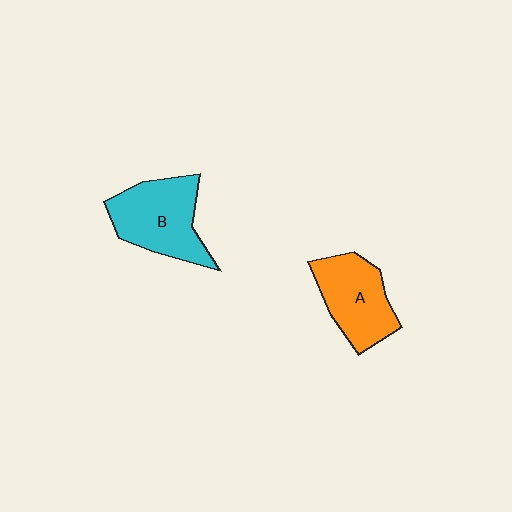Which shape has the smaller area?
Shape A (orange).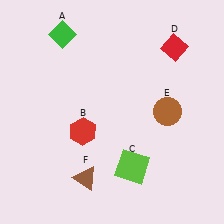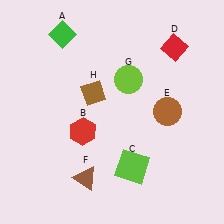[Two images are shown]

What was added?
A lime circle (G), a brown diamond (H) were added in Image 2.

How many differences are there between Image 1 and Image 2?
There are 2 differences between the two images.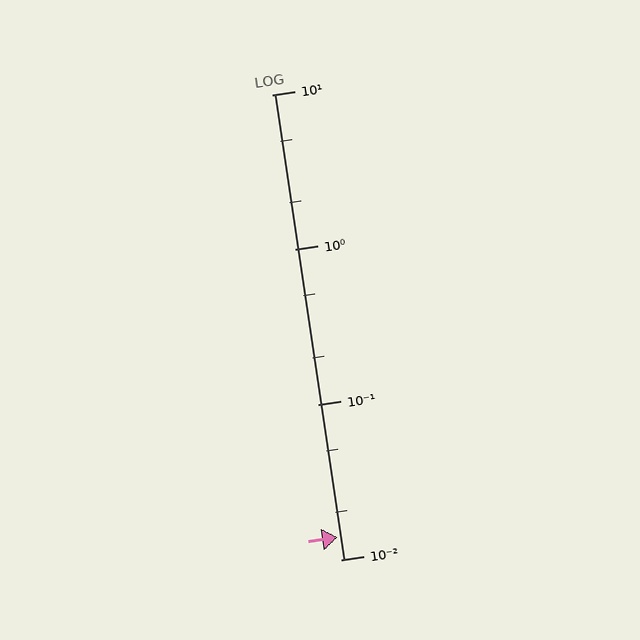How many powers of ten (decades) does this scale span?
The scale spans 3 decades, from 0.01 to 10.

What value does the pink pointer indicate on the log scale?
The pointer indicates approximately 0.014.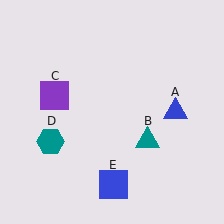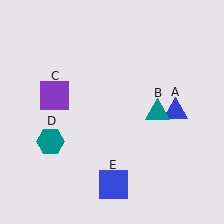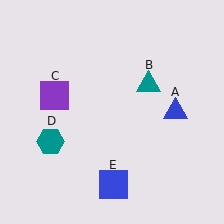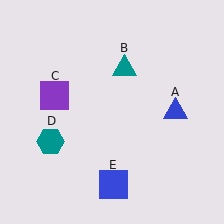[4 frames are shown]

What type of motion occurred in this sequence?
The teal triangle (object B) rotated counterclockwise around the center of the scene.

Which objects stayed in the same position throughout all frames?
Blue triangle (object A) and purple square (object C) and teal hexagon (object D) and blue square (object E) remained stationary.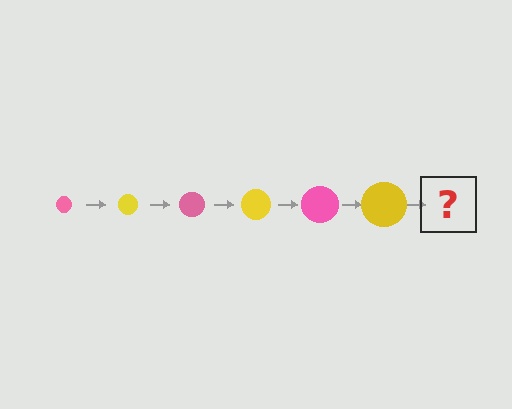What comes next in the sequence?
The next element should be a pink circle, larger than the previous one.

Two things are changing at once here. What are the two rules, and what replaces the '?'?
The two rules are that the circle grows larger each step and the color cycles through pink and yellow. The '?' should be a pink circle, larger than the previous one.